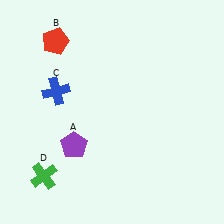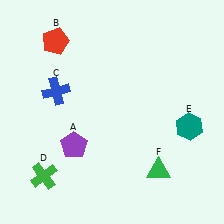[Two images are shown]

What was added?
A teal hexagon (E), a green triangle (F) were added in Image 2.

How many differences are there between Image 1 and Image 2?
There are 2 differences between the two images.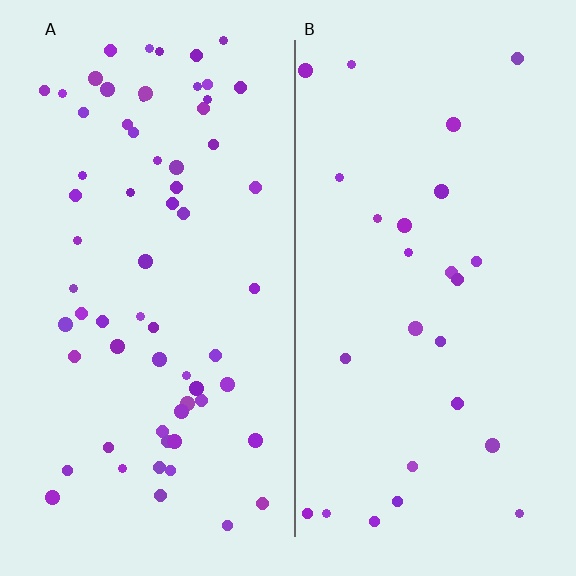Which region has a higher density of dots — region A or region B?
A (the left).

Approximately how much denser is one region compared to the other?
Approximately 2.5× — region A over region B.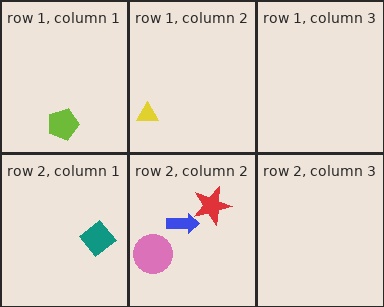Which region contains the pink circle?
The row 2, column 2 region.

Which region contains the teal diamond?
The row 2, column 1 region.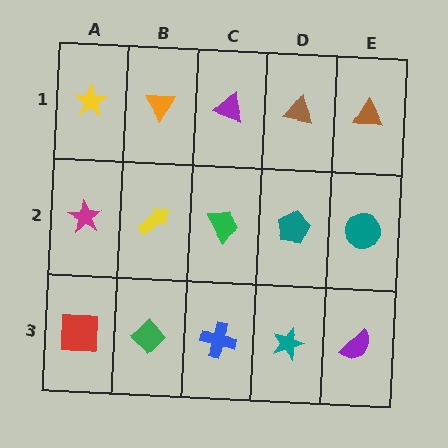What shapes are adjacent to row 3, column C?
A green trapezoid (row 2, column C), a green diamond (row 3, column B), a teal star (row 3, column D).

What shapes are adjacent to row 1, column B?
A yellow arrow (row 2, column B), a yellow star (row 1, column A), a purple triangle (row 1, column C).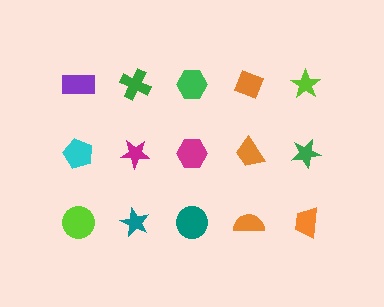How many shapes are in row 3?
5 shapes.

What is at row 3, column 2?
A teal star.